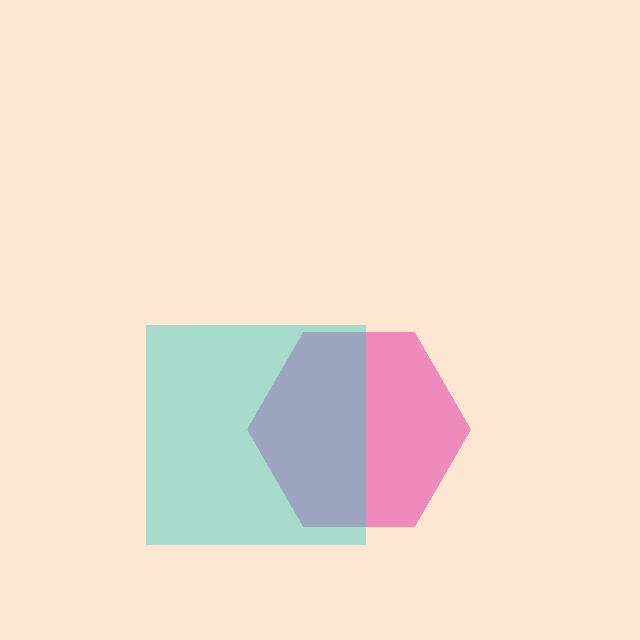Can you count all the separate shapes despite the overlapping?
Yes, there are 2 separate shapes.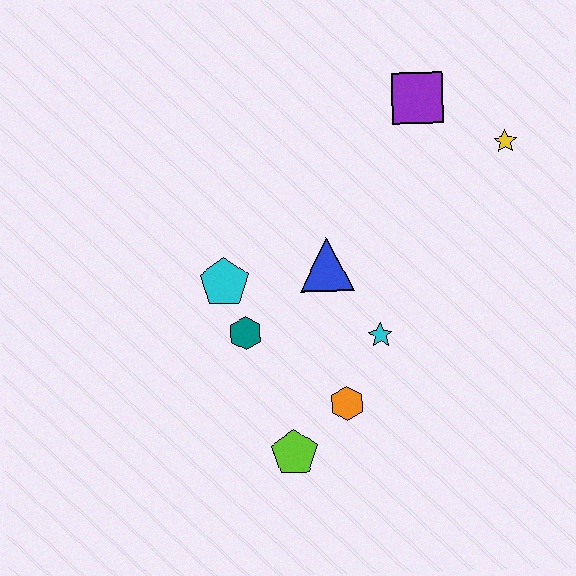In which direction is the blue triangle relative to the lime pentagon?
The blue triangle is above the lime pentagon.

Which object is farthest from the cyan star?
The purple square is farthest from the cyan star.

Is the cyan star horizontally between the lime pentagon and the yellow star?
Yes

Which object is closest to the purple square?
The yellow star is closest to the purple square.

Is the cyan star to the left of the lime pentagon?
No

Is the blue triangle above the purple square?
No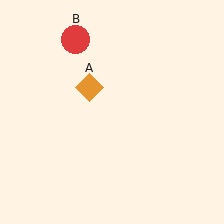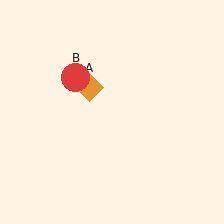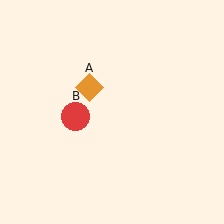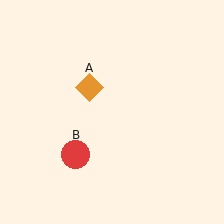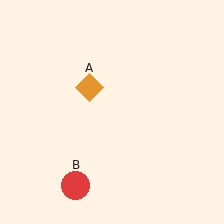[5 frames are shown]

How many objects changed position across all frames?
1 object changed position: red circle (object B).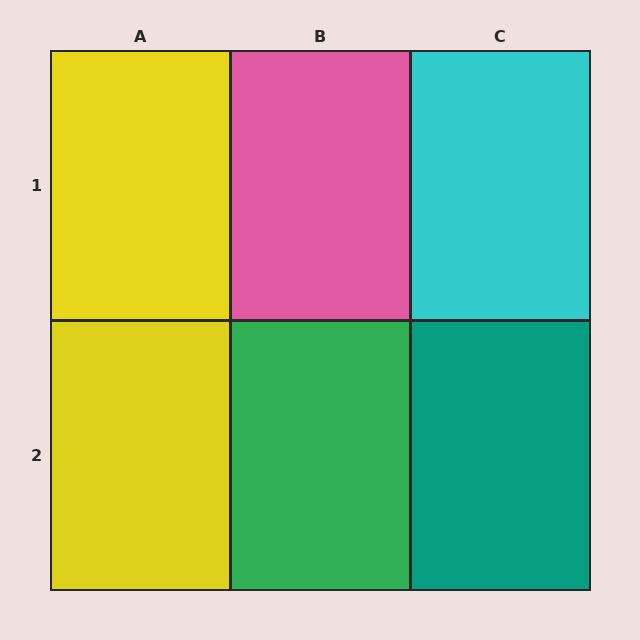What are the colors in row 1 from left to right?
Yellow, pink, cyan.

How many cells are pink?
1 cell is pink.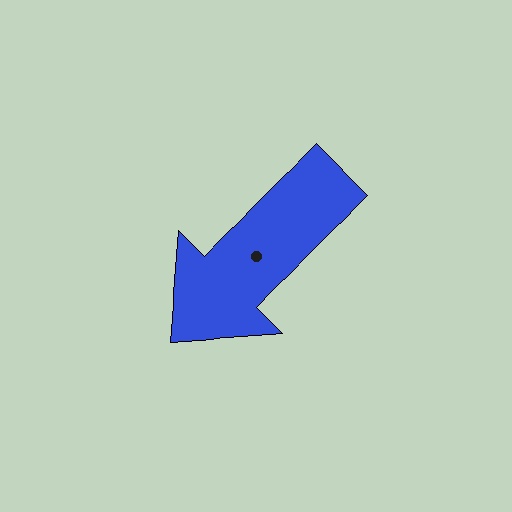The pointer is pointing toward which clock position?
Roughly 8 o'clock.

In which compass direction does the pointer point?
Southwest.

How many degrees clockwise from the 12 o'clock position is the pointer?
Approximately 225 degrees.